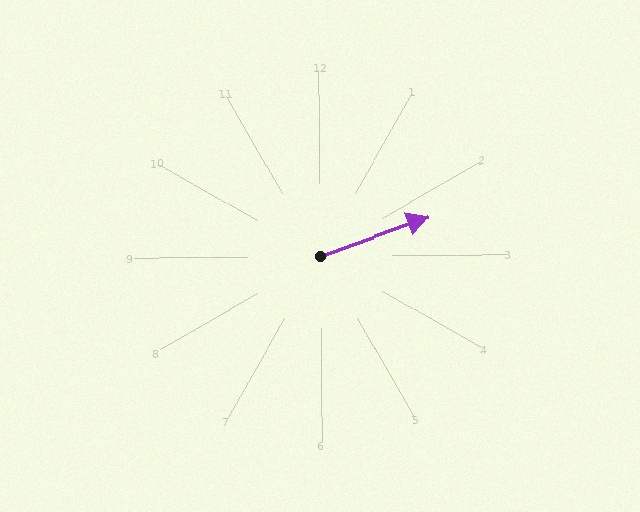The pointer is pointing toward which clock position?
Roughly 2 o'clock.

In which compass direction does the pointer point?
East.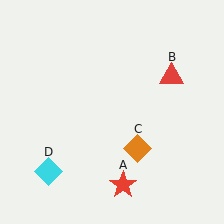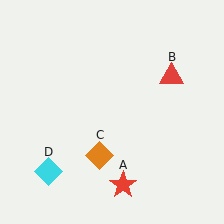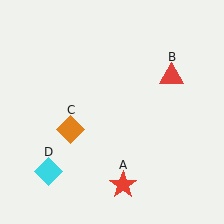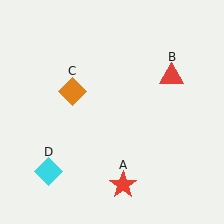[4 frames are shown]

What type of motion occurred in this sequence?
The orange diamond (object C) rotated clockwise around the center of the scene.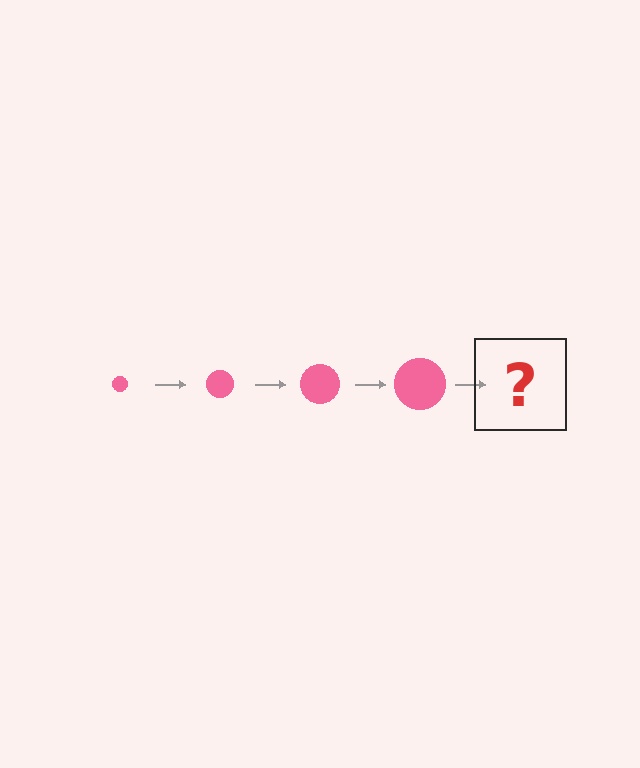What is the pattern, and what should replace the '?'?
The pattern is that the circle gets progressively larger each step. The '?' should be a pink circle, larger than the previous one.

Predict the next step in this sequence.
The next step is a pink circle, larger than the previous one.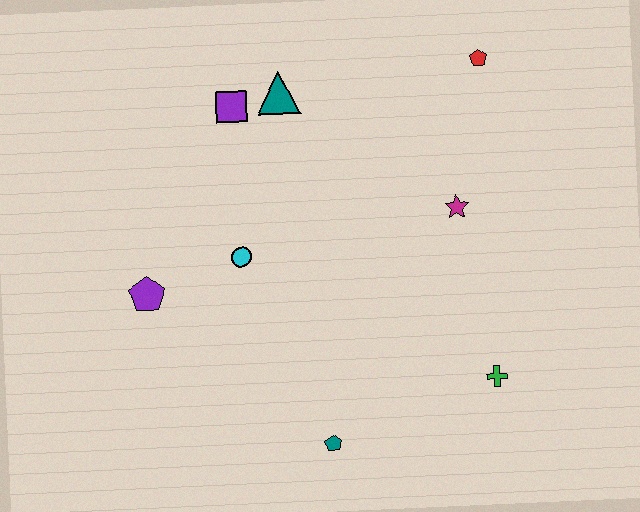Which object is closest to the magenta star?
The red pentagon is closest to the magenta star.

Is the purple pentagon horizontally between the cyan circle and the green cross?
No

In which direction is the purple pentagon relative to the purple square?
The purple pentagon is below the purple square.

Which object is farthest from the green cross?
The purple square is farthest from the green cross.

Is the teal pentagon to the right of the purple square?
Yes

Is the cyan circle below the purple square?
Yes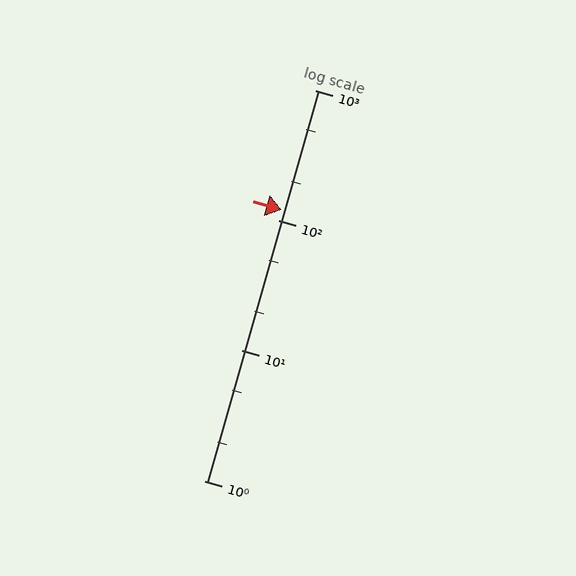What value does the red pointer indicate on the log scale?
The pointer indicates approximately 120.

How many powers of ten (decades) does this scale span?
The scale spans 3 decades, from 1 to 1000.